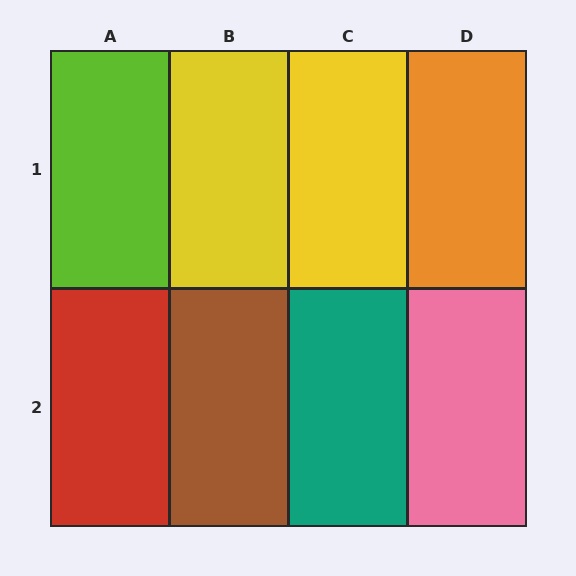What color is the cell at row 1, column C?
Yellow.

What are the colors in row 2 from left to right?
Red, brown, teal, pink.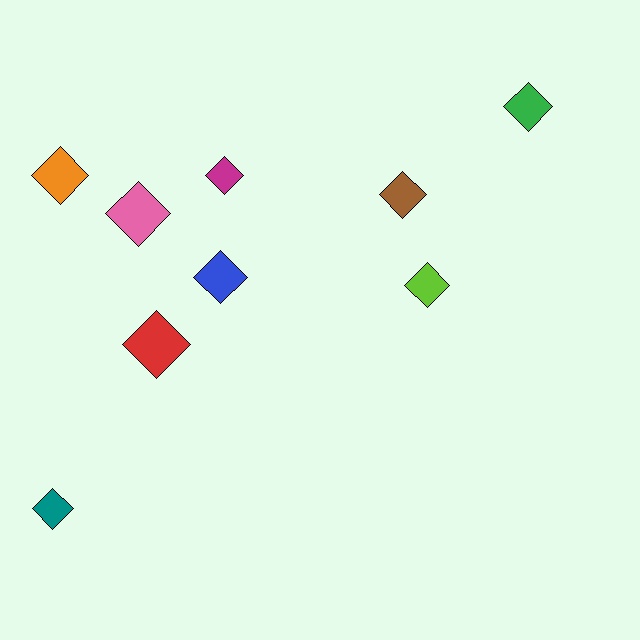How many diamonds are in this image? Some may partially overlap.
There are 9 diamonds.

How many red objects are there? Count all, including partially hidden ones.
There is 1 red object.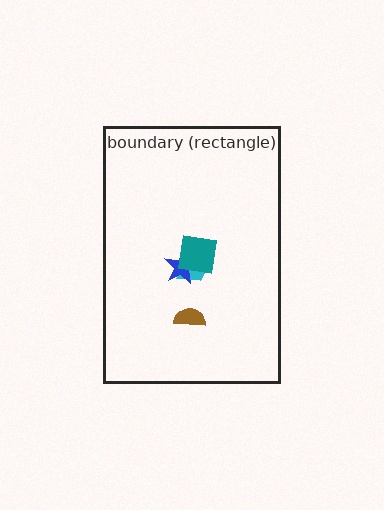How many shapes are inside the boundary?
4 inside, 0 outside.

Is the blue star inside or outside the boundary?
Inside.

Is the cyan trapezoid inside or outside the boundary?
Inside.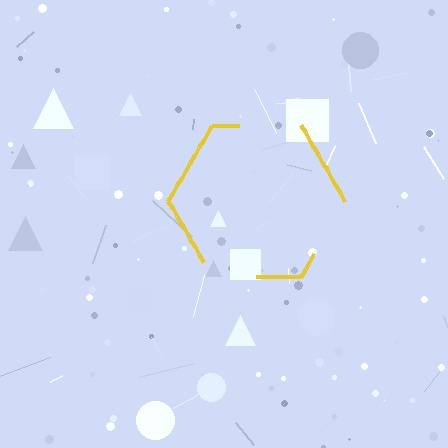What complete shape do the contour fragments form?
The contour fragments form a hexagon.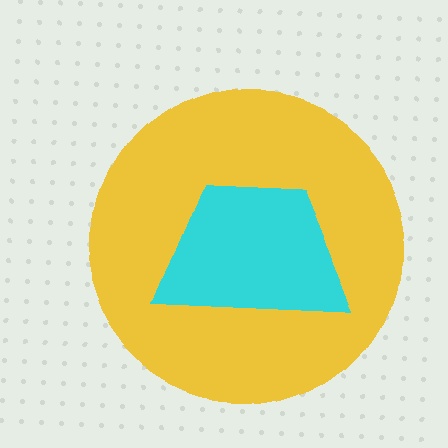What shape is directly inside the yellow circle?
The cyan trapezoid.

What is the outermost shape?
The yellow circle.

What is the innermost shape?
The cyan trapezoid.